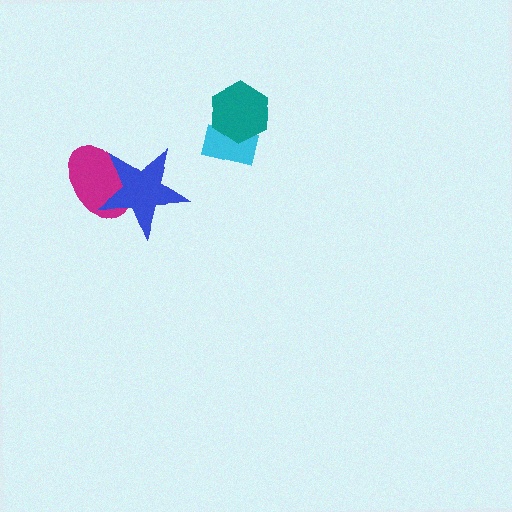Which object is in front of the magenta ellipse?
The blue star is in front of the magenta ellipse.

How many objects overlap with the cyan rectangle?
1 object overlaps with the cyan rectangle.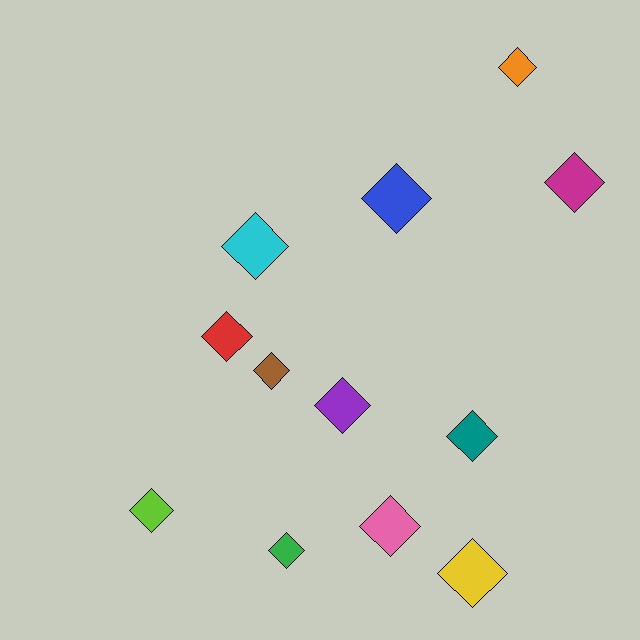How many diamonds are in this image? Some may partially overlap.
There are 12 diamonds.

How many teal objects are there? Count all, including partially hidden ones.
There is 1 teal object.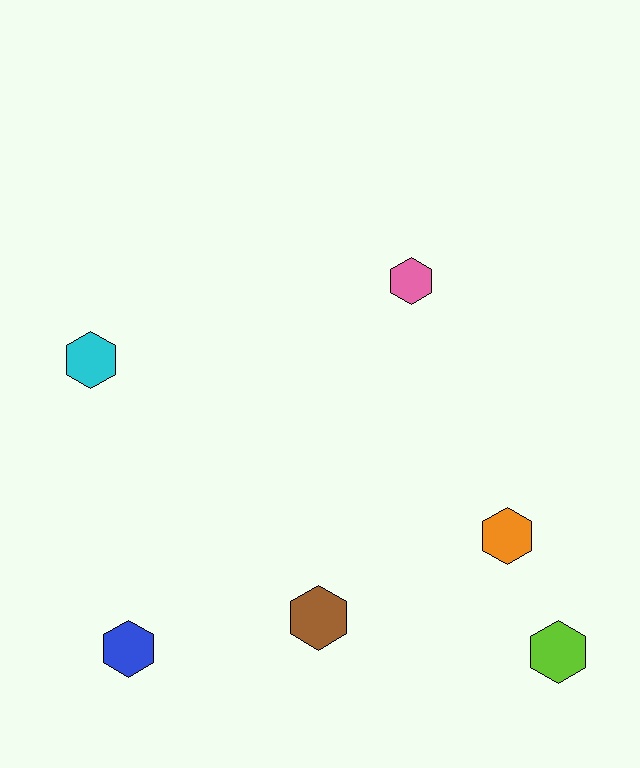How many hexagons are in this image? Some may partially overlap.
There are 6 hexagons.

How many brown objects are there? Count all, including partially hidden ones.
There is 1 brown object.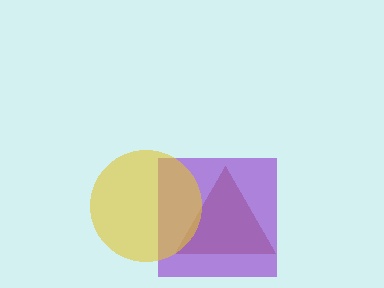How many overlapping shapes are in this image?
There are 3 overlapping shapes in the image.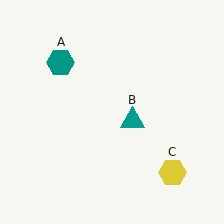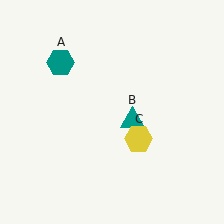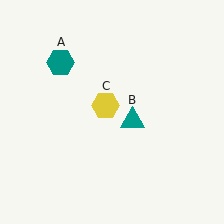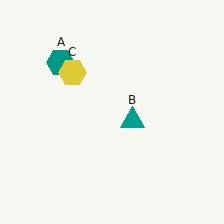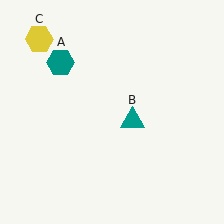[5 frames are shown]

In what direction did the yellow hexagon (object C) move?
The yellow hexagon (object C) moved up and to the left.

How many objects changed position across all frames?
1 object changed position: yellow hexagon (object C).